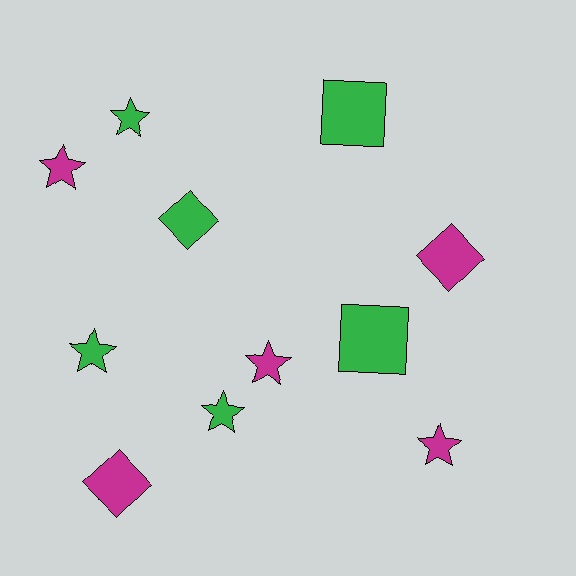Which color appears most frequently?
Green, with 6 objects.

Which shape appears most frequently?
Star, with 6 objects.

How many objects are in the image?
There are 11 objects.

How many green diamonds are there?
There is 1 green diamond.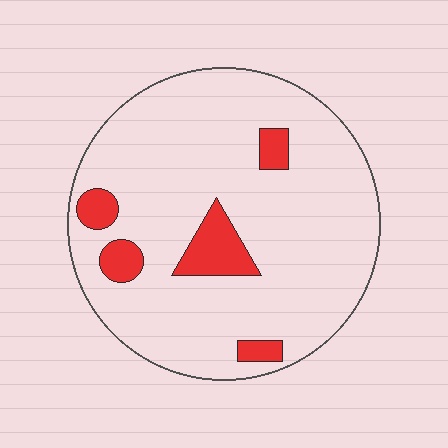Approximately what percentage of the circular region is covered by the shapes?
Approximately 10%.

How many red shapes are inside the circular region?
5.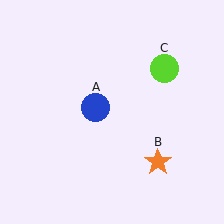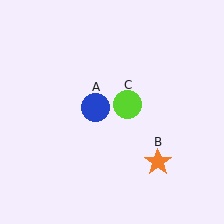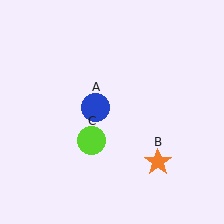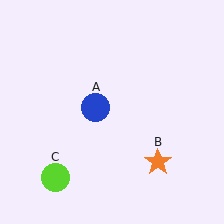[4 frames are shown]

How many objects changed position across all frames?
1 object changed position: lime circle (object C).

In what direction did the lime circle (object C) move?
The lime circle (object C) moved down and to the left.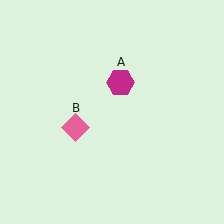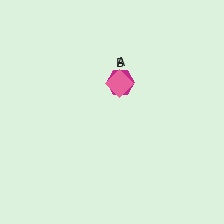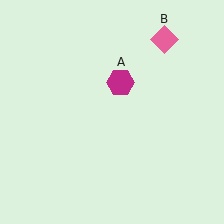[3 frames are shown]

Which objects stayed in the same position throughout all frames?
Magenta hexagon (object A) remained stationary.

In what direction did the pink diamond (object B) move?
The pink diamond (object B) moved up and to the right.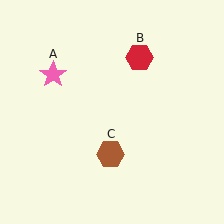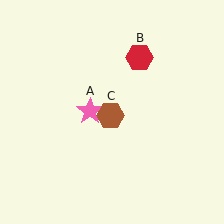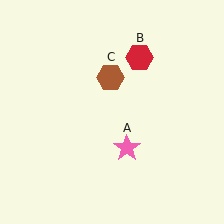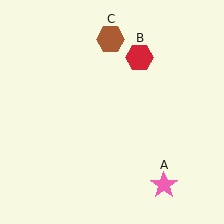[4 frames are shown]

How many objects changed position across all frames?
2 objects changed position: pink star (object A), brown hexagon (object C).